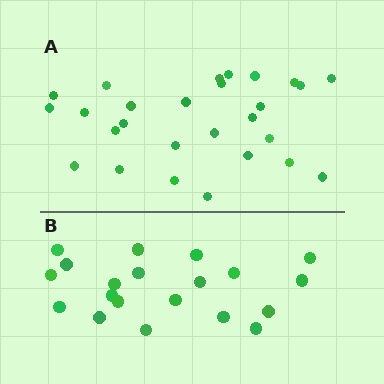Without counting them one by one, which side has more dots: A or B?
Region A (the top region) has more dots.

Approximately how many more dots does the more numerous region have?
Region A has roughly 8 or so more dots than region B.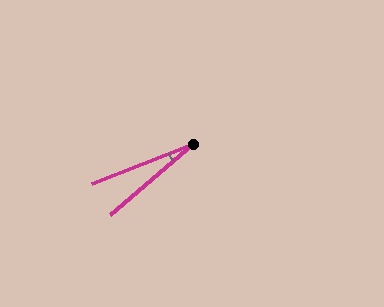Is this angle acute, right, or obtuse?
It is acute.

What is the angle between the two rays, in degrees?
Approximately 19 degrees.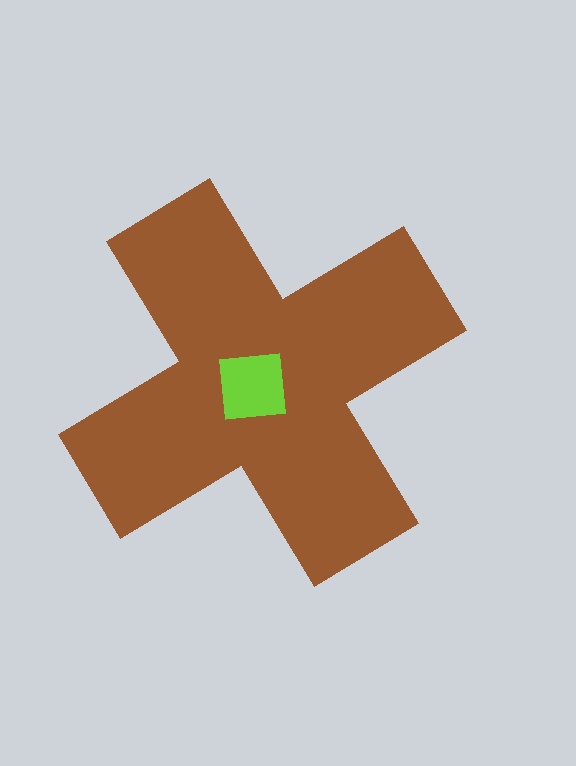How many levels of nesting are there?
2.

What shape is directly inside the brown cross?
The lime square.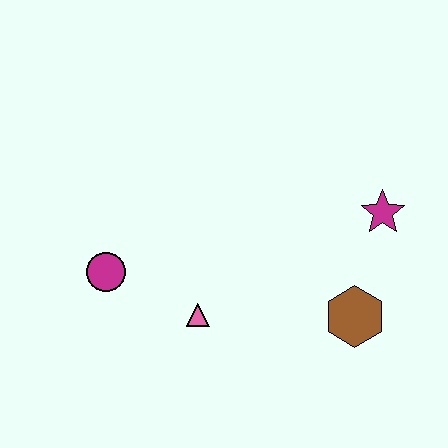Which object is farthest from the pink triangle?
The magenta star is farthest from the pink triangle.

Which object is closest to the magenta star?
The brown hexagon is closest to the magenta star.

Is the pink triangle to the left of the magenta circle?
No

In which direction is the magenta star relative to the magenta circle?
The magenta star is to the right of the magenta circle.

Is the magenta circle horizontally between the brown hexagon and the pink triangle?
No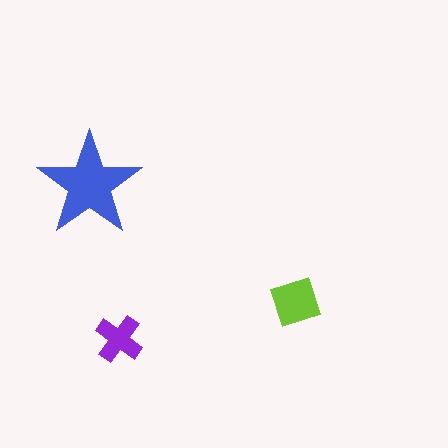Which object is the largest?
The blue star.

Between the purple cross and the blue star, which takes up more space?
The blue star.